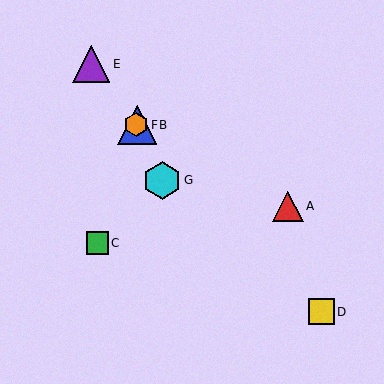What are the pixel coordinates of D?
Object D is at (322, 311).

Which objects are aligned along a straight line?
Objects A, B, F are aligned along a straight line.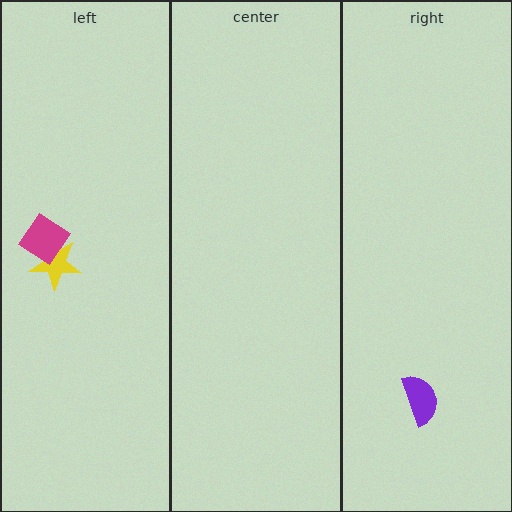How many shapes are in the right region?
1.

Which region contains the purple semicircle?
The right region.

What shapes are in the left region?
The yellow star, the magenta diamond.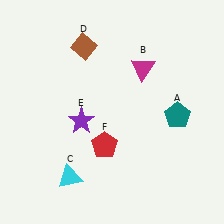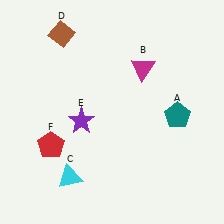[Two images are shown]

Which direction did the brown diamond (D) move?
The brown diamond (D) moved left.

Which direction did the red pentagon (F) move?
The red pentagon (F) moved left.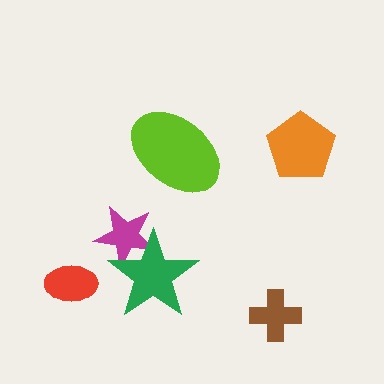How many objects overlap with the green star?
1 object overlaps with the green star.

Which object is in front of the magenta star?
The green star is in front of the magenta star.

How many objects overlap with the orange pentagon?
0 objects overlap with the orange pentagon.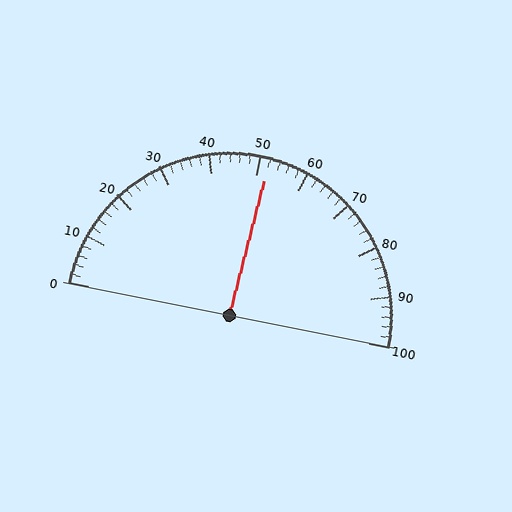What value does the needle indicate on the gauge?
The needle indicates approximately 52.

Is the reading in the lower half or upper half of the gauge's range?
The reading is in the upper half of the range (0 to 100).